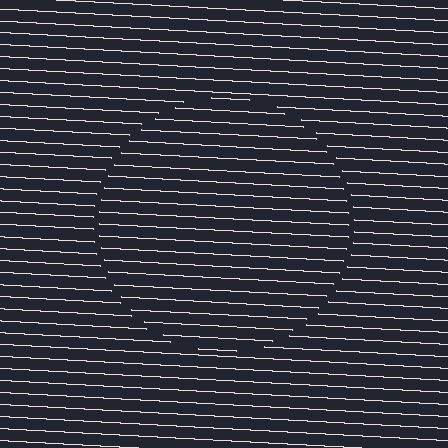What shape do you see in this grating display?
An illusory circle. The interior of the shape contains the same grating, shifted by half a period — the contour is defined by the phase discontinuity where line-ends from the inner and outer gratings abut.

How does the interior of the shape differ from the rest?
The interior of the shape contains the same grating, shifted by half a period — the contour is defined by the phase discontinuity where line-ends from the inner and outer gratings abut.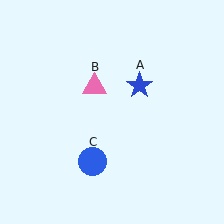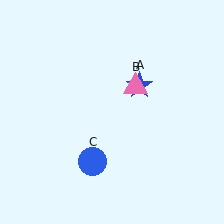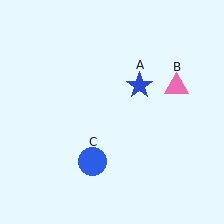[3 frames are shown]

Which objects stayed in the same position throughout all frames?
Blue star (object A) and blue circle (object C) remained stationary.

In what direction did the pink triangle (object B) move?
The pink triangle (object B) moved right.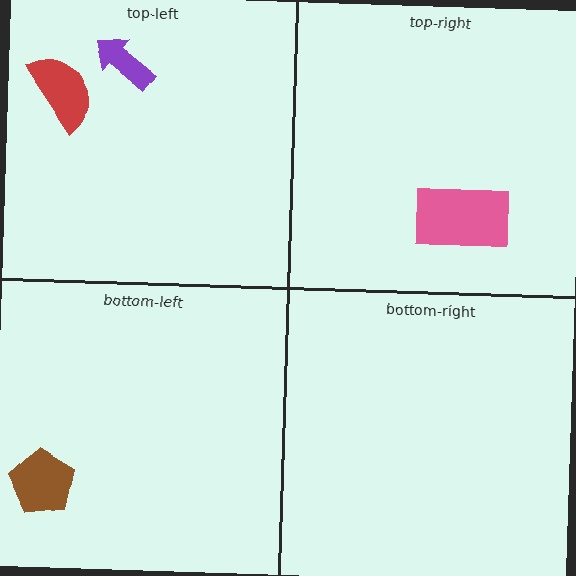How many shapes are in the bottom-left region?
1.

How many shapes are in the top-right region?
1.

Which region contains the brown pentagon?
The bottom-left region.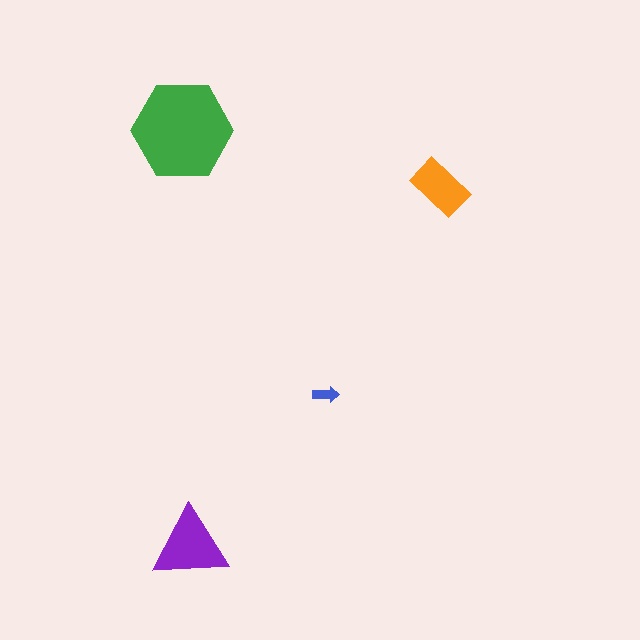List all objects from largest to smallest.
The green hexagon, the purple triangle, the orange rectangle, the blue arrow.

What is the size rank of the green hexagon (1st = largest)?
1st.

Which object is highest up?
The green hexagon is topmost.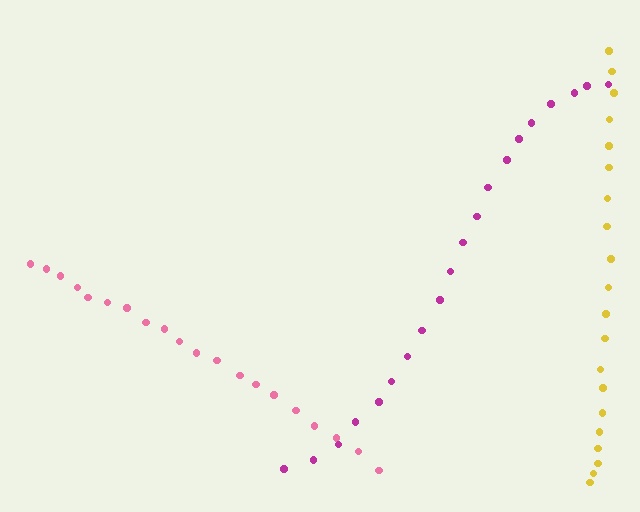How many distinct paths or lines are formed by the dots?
There are 3 distinct paths.